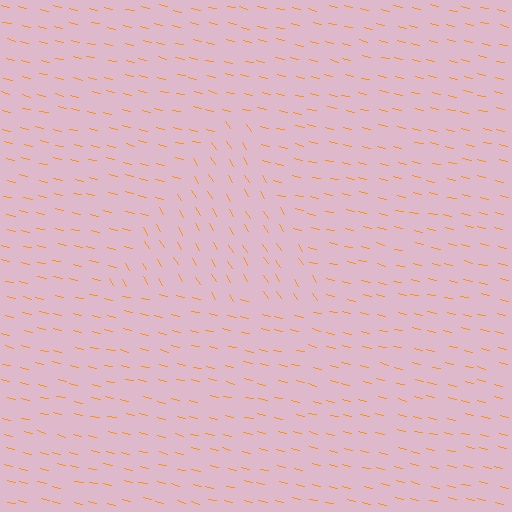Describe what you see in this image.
The image is filled with small orange line segments. A triangle region in the image has lines oriented differently from the surrounding lines, creating a visible texture boundary.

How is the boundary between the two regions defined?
The boundary is defined purely by a change in line orientation (approximately 45 degrees difference). All lines are the same color and thickness.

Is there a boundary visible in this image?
Yes, there is a texture boundary formed by a change in line orientation.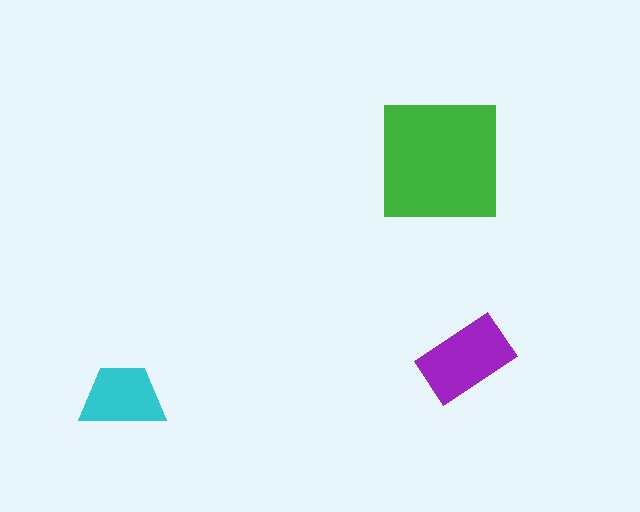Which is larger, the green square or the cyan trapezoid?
The green square.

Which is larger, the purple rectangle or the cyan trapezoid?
The purple rectangle.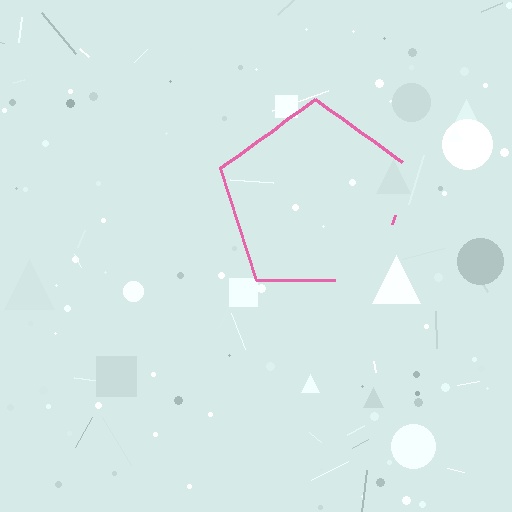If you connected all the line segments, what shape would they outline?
They would outline a pentagon.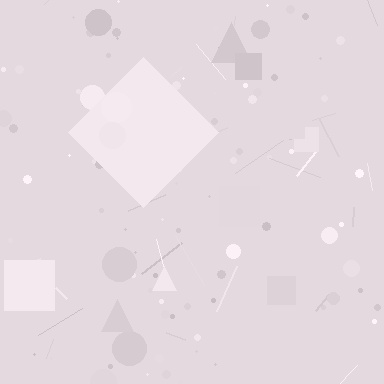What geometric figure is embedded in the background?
A diamond is embedded in the background.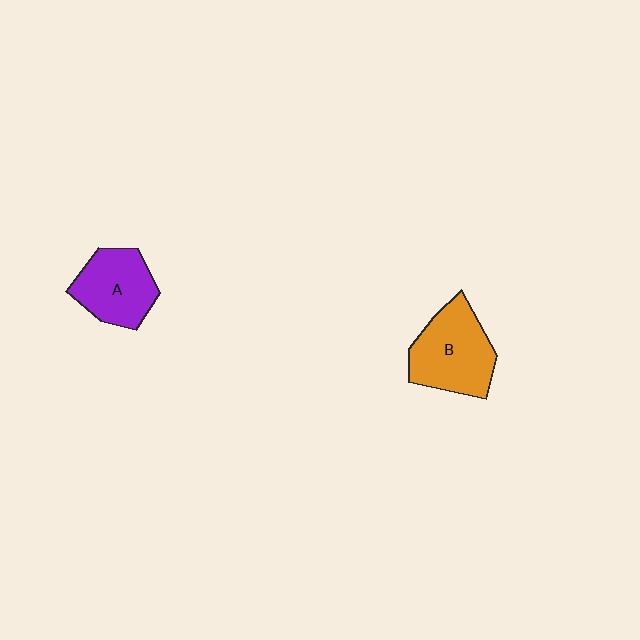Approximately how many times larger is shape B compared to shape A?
Approximately 1.2 times.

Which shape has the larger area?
Shape B (orange).